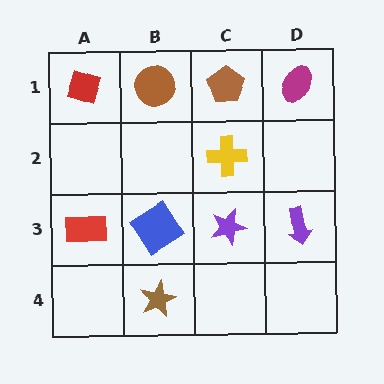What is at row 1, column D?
A magenta ellipse.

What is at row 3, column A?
A red rectangle.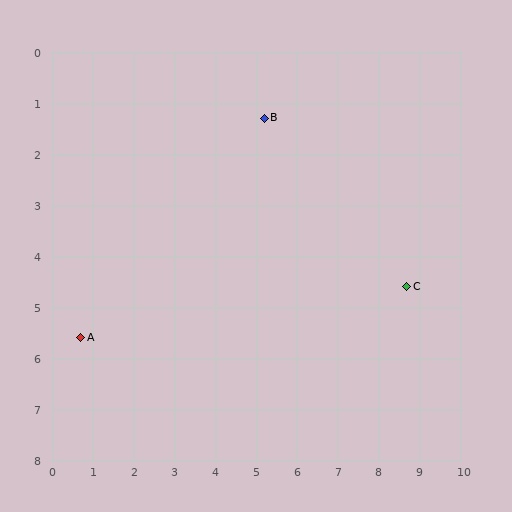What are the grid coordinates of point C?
Point C is at approximately (8.7, 4.6).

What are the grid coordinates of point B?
Point B is at approximately (5.2, 1.3).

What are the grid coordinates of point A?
Point A is at approximately (0.7, 5.6).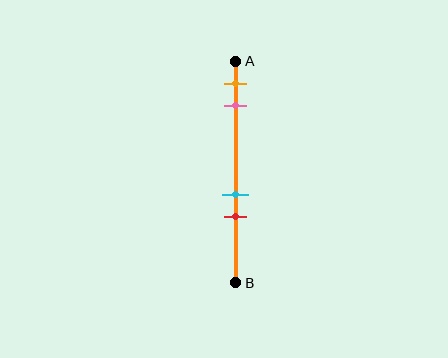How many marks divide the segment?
There are 4 marks dividing the segment.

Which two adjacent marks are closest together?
The cyan and red marks are the closest adjacent pair.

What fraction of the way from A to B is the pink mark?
The pink mark is approximately 20% (0.2) of the way from A to B.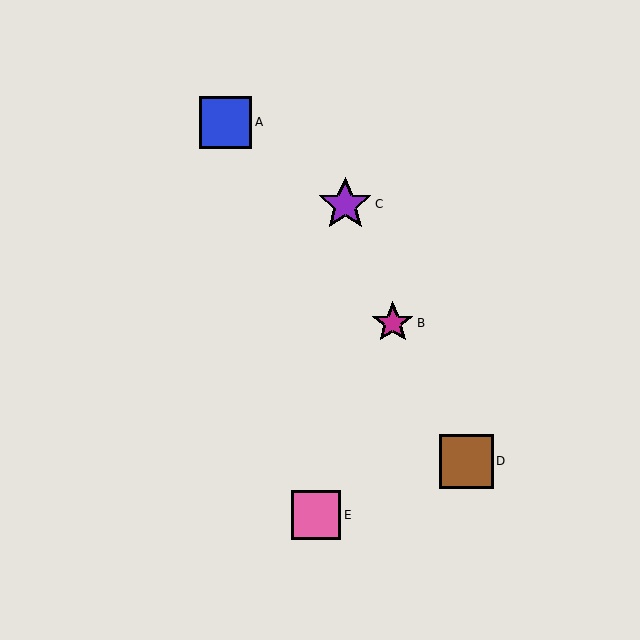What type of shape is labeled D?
Shape D is a brown square.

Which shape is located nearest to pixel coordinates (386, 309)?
The magenta star (labeled B) at (393, 323) is nearest to that location.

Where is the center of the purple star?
The center of the purple star is at (345, 204).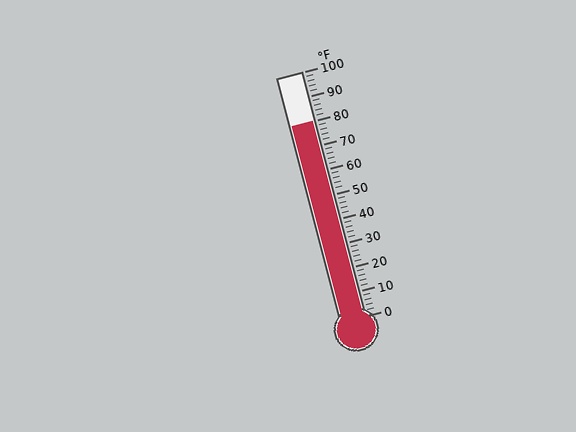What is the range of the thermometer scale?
The thermometer scale ranges from 0°F to 100°F.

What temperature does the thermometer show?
The thermometer shows approximately 80°F.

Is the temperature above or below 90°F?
The temperature is below 90°F.